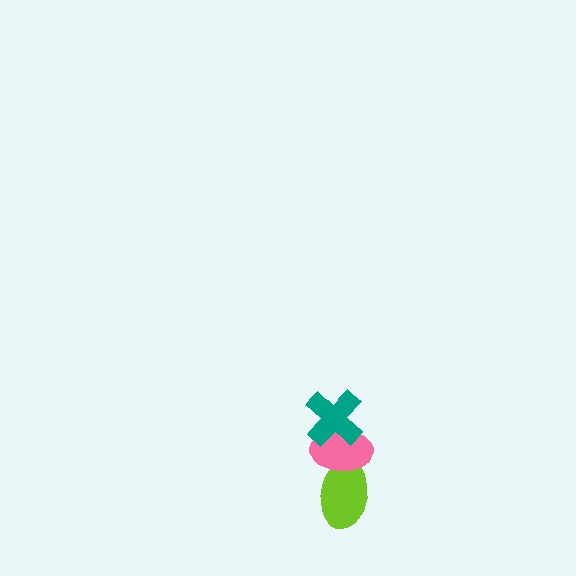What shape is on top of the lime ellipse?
The pink ellipse is on top of the lime ellipse.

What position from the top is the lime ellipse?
The lime ellipse is 3rd from the top.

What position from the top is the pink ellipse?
The pink ellipse is 2nd from the top.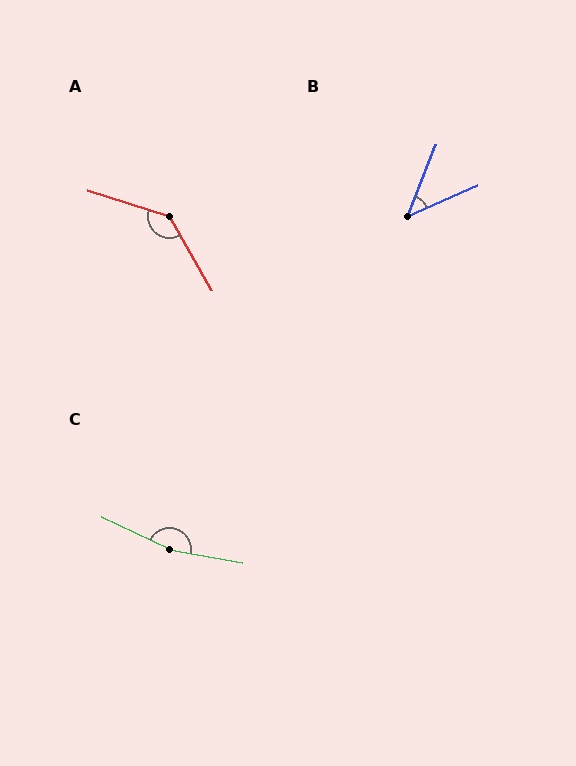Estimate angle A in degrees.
Approximately 137 degrees.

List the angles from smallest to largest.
B (45°), A (137°), C (165°).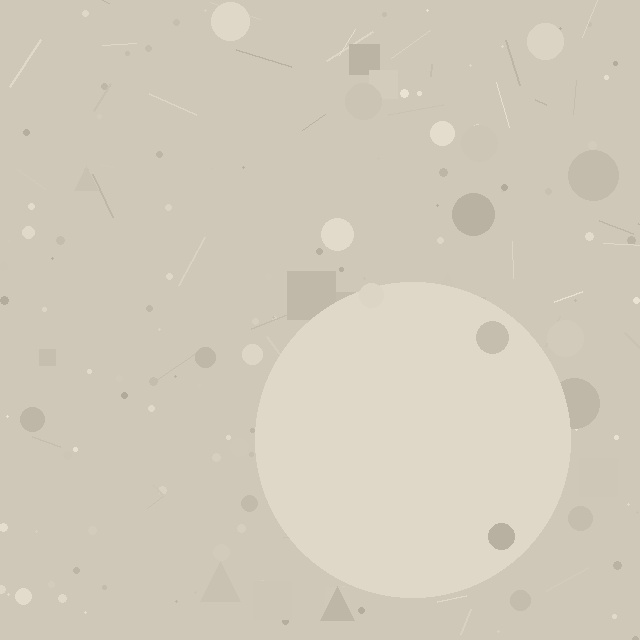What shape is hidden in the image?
A circle is hidden in the image.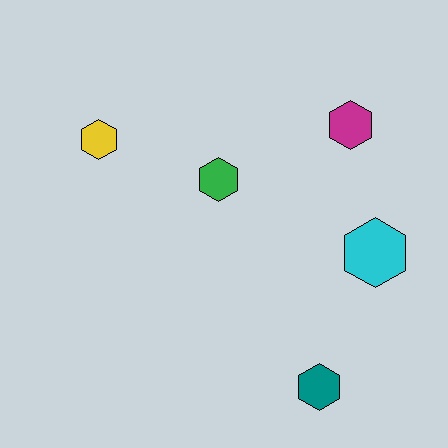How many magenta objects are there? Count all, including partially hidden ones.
There is 1 magenta object.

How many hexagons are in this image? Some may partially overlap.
There are 5 hexagons.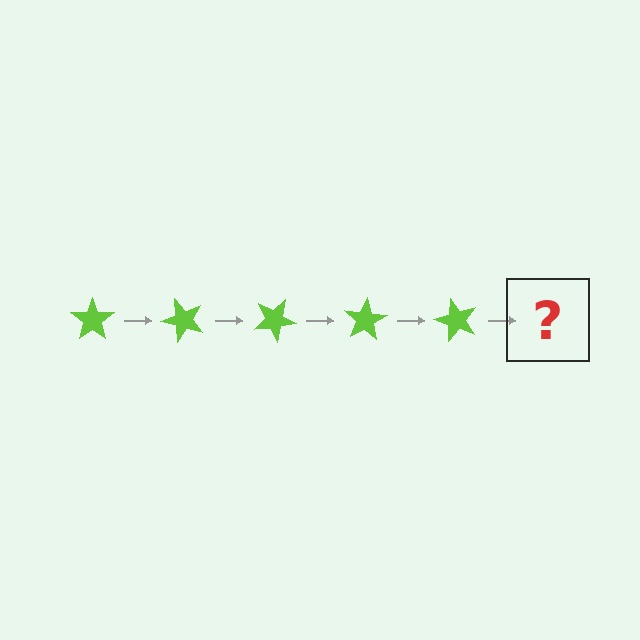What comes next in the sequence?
The next element should be a lime star rotated 250 degrees.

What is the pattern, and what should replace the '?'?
The pattern is that the star rotates 50 degrees each step. The '?' should be a lime star rotated 250 degrees.